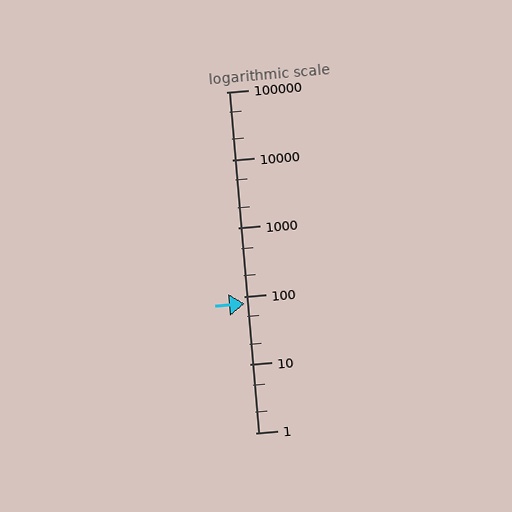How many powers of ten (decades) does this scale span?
The scale spans 5 decades, from 1 to 100000.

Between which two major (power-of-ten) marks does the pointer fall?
The pointer is between 10 and 100.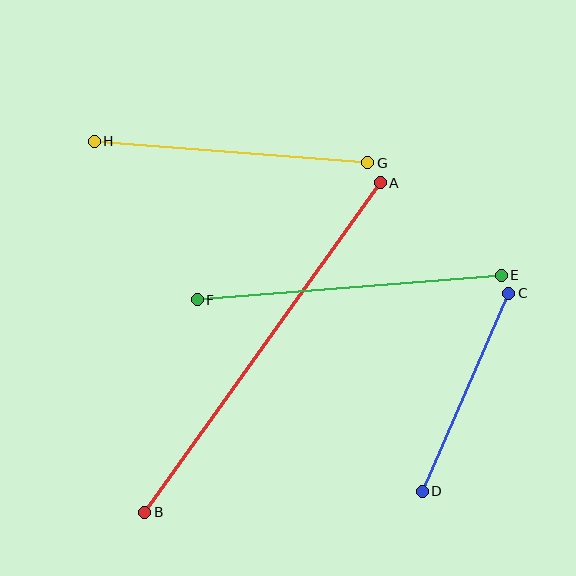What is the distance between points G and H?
The distance is approximately 274 pixels.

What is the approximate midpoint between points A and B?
The midpoint is at approximately (262, 347) pixels.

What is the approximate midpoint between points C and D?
The midpoint is at approximately (465, 392) pixels.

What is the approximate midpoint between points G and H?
The midpoint is at approximately (231, 152) pixels.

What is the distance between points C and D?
The distance is approximately 216 pixels.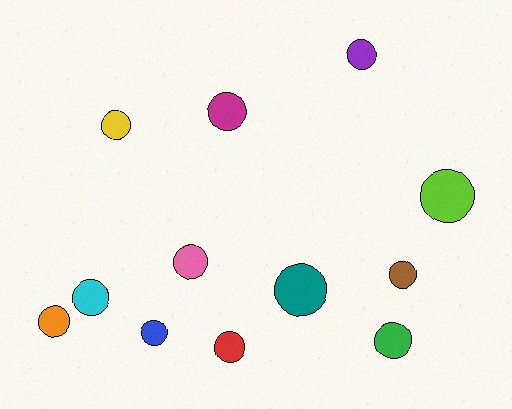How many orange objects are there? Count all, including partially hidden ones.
There is 1 orange object.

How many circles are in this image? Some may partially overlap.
There are 12 circles.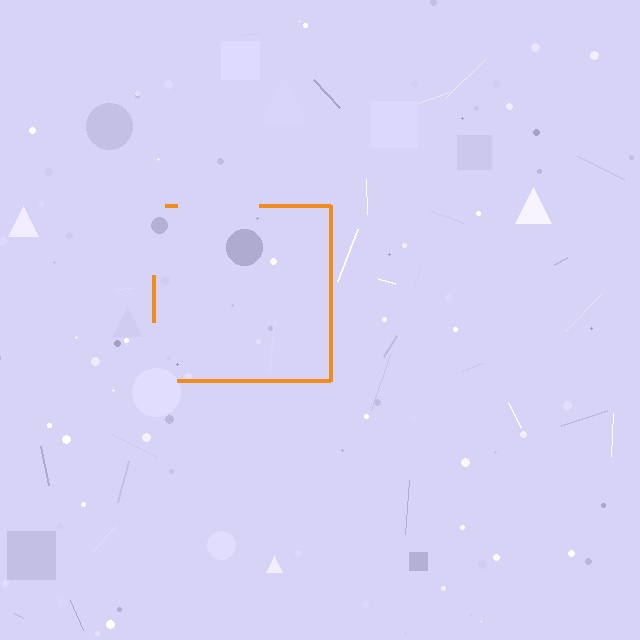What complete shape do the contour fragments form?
The contour fragments form a square.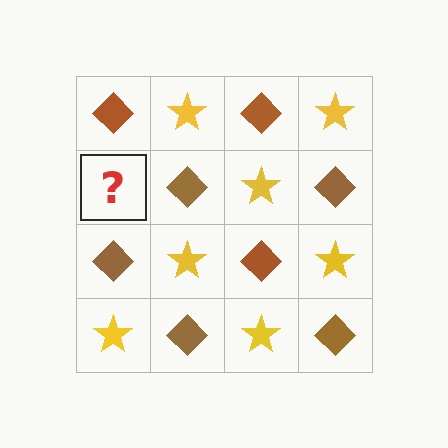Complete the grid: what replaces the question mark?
The question mark should be replaced with a yellow star.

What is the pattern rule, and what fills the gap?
The rule is that it alternates brown diamond and yellow star in a checkerboard pattern. The gap should be filled with a yellow star.